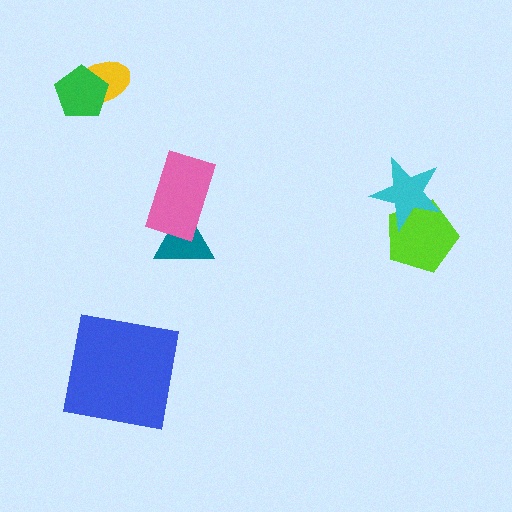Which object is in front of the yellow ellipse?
The green pentagon is in front of the yellow ellipse.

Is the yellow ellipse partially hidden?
Yes, it is partially covered by another shape.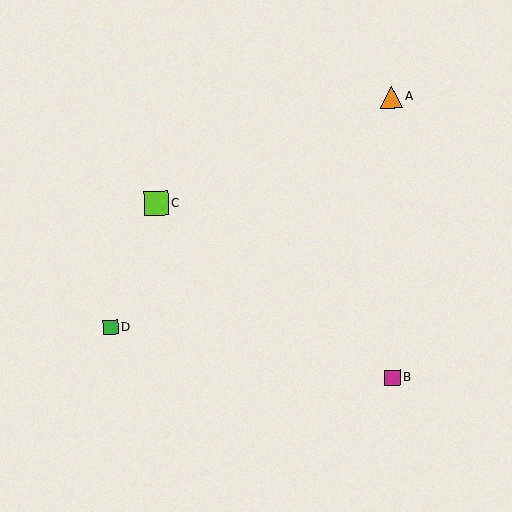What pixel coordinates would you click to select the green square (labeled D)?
Click at (111, 327) to select the green square D.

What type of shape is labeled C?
Shape C is a lime square.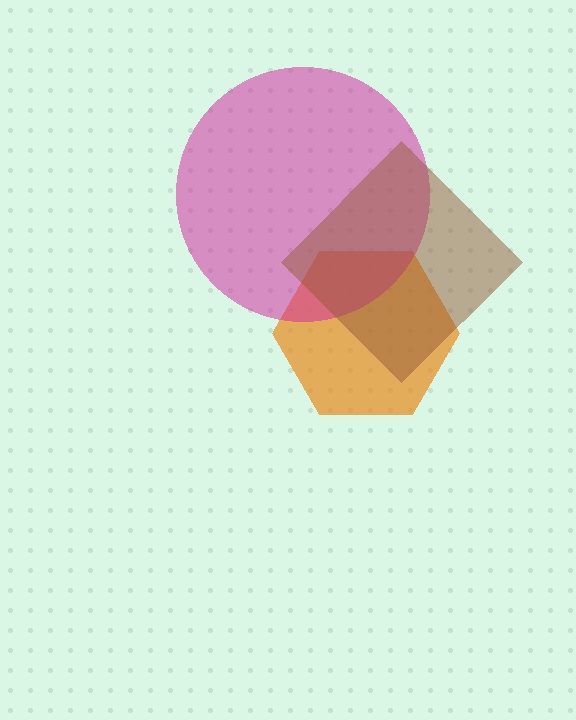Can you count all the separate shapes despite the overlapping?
Yes, there are 3 separate shapes.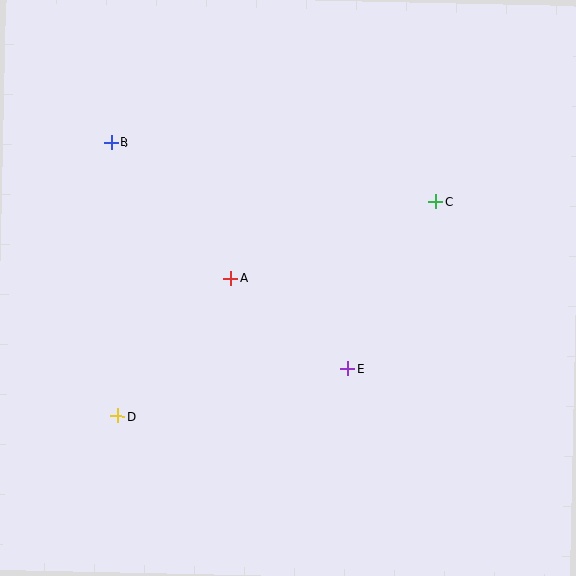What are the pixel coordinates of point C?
Point C is at (436, 202).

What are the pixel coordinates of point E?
Point E is at (348, 368).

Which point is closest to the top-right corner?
Point C is closest to the top-right corner.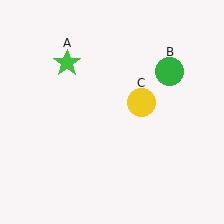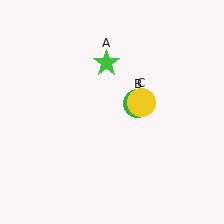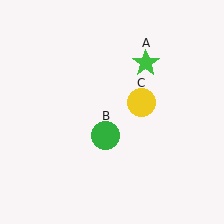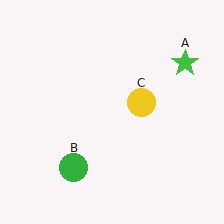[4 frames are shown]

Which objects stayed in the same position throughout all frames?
Yellow circle (object C) remained stationary.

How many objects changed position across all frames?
2 objects changed position: green star (object A), green circle (object B).